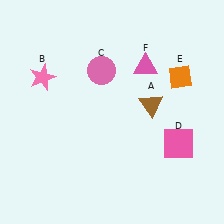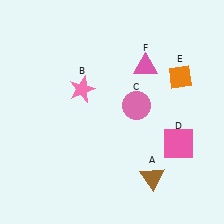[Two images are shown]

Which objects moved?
The objects that moved are: the brown triangle (A), the pink star (B), the pink circle (C).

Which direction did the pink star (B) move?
The pink star (B) moved right.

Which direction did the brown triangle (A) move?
The brown triangle (A) moved down.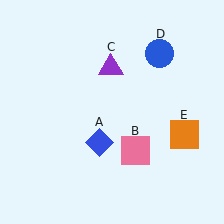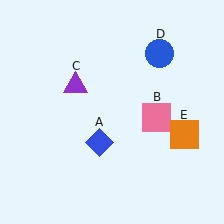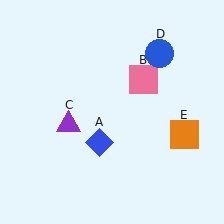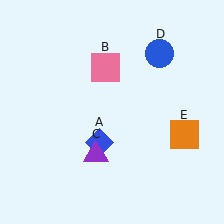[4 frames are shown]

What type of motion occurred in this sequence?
The pink square (object B), purple triangle (object C) rotated counterclockwise around the center of the scene.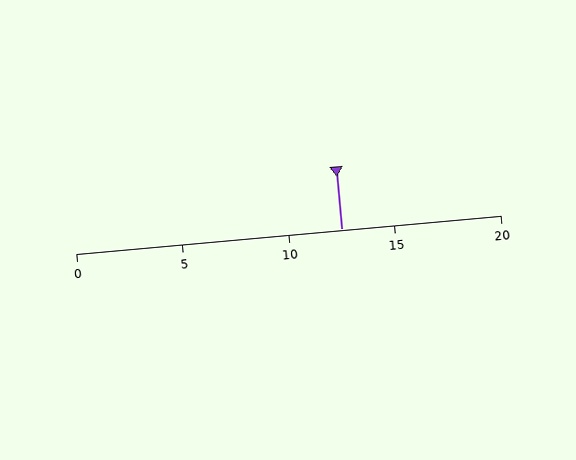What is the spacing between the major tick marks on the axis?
The major ticks are spaced 5 apart.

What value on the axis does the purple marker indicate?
The marker indicates approximately 12.5.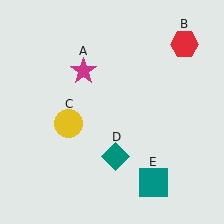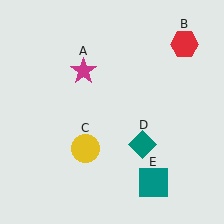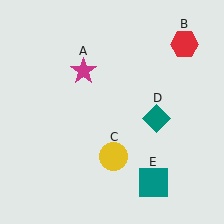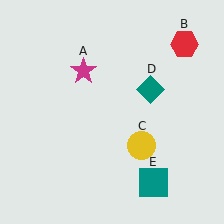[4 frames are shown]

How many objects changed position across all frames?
2 objects changed position: yellow circle (object C), teal diamond (object D).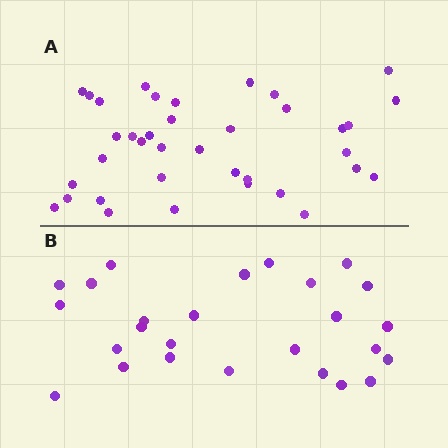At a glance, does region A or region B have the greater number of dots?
Region A (the top region) has more dots.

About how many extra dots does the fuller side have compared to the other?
Region A has roughly 12 or so more dots than region B.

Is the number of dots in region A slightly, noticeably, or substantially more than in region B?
Region A has noticeably more, but not dramatically so. The ratio is roughly 1.4 to 1.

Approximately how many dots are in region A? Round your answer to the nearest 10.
About 40 dots. (The exact count is 37, which rounds to 40.)